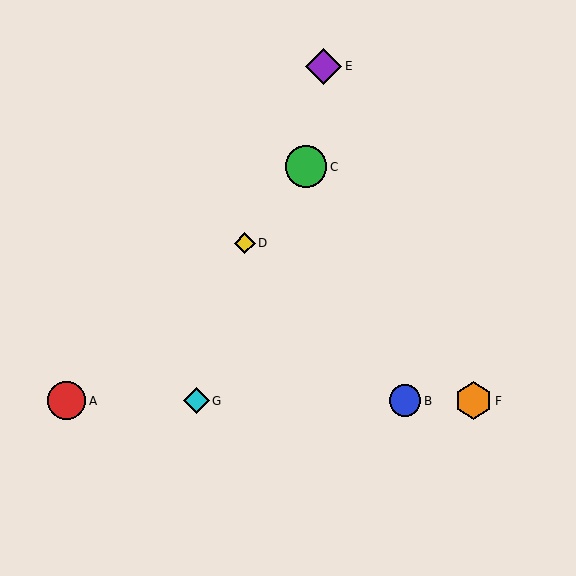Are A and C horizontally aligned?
No, A is at y≈401 and C is at y≈167.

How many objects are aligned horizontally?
4 objects (A, B, F, G) are aligned horizontally.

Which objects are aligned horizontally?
Objects A, B, F, G are aligned horizontally.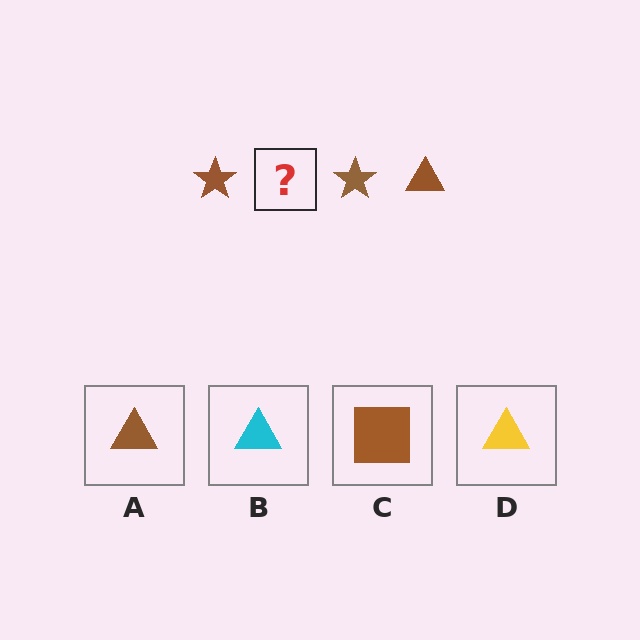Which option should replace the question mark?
Option A.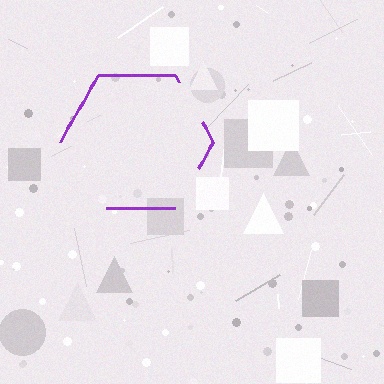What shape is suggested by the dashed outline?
The dashed outline suggests a hexagon.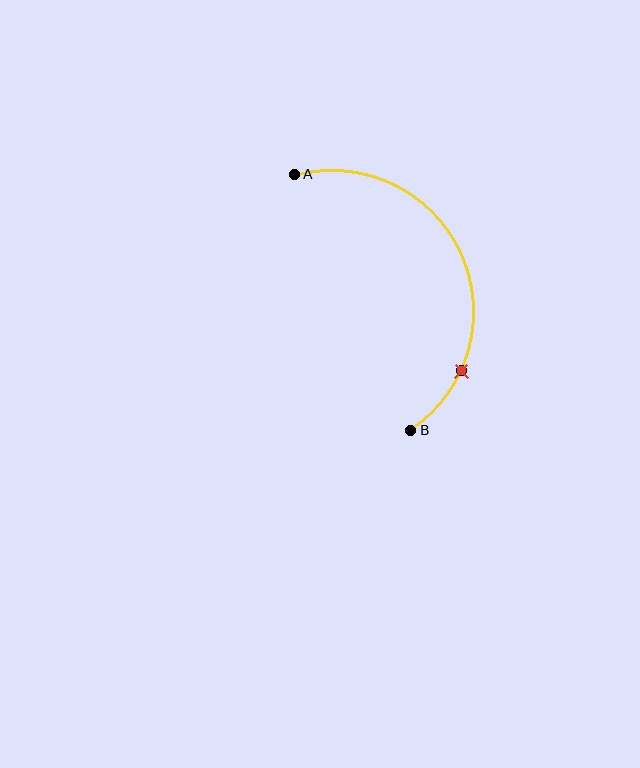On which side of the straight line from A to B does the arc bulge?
The arc bulges to the right of the straight line connecting A and B.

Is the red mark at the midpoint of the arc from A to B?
No. The red mark lies on the arc but is closer to endpoint B. The arc midpoint would be at the point on the curve equidistant along the arc from both A and B.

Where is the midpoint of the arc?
The arc midpoint is the point on the curve farthest from the straight line joining A and B. It sits to the right of that line.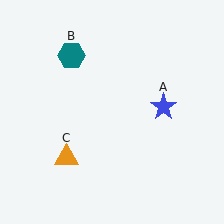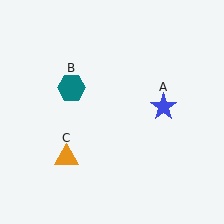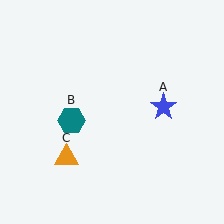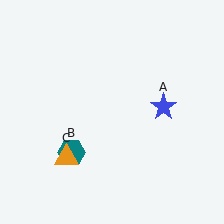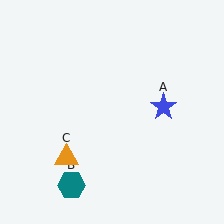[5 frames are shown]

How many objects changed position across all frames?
1 object changed position: teal hexagon (object B).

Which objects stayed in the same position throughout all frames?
Blue star (object A) and orange triangle (object C) remained stationary.